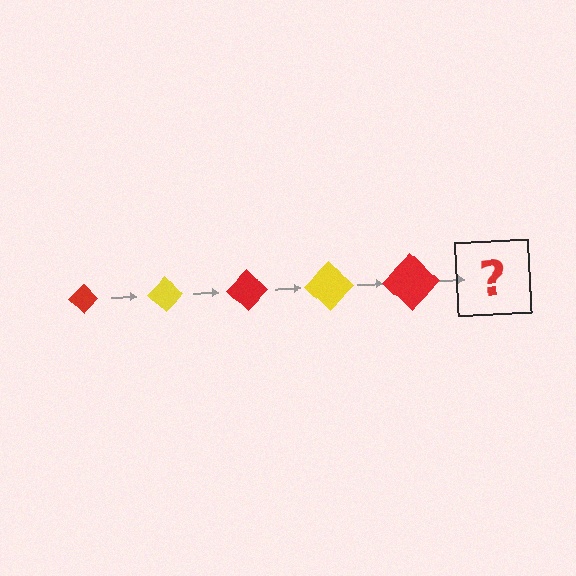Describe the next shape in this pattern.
It should be a yellow diamond, larger than the previous one.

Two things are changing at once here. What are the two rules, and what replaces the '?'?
The two rules are that the diamond grows larger each step and the color cycles through red and yellow. The '?' should be a yellow diamond, larger than the previous one.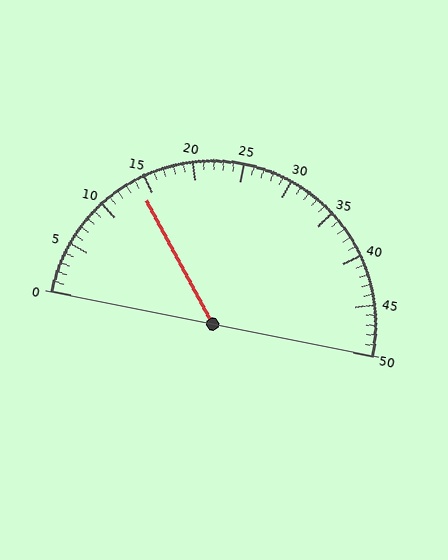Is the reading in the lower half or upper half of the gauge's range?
The reading is in the lower half of the range (0 to 50).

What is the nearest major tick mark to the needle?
The nearest major tick mark is 15.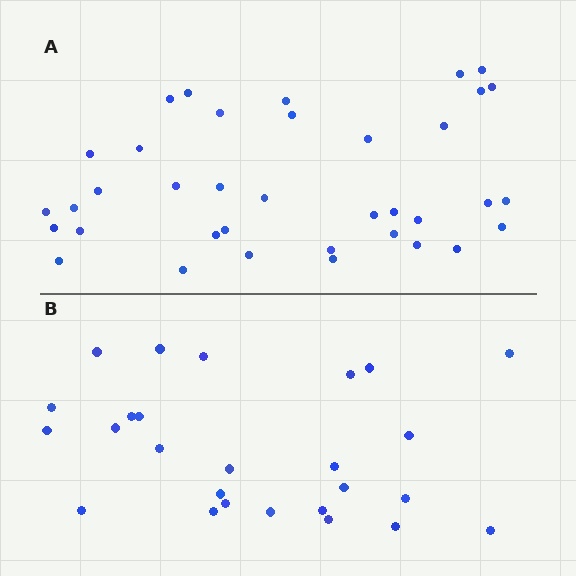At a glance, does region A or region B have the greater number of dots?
Region A (the top region) has more dots.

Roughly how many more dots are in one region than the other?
Region A has roughly 12 or so more dots than region B.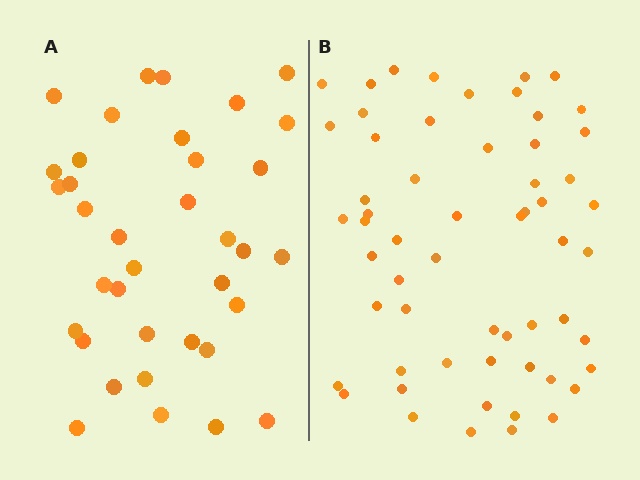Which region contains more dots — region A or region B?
Region B (the right region) has more dots.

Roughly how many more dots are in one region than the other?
Region B has approximately 20 more dots than region A.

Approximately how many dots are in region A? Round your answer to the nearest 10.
About 40 dots. (The exact count is 36, which rounds to 40.)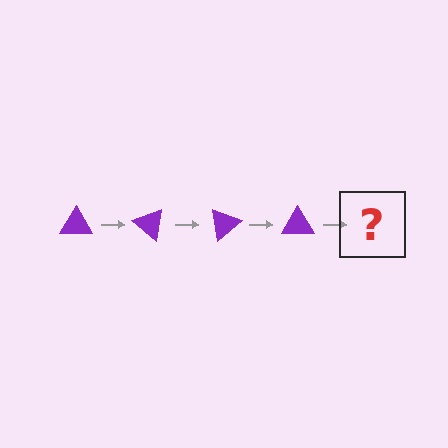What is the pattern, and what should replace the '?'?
The pattern is that the triangle rotates 40 degrees each step. The '?' should be a purple triangle rotated 160 degrees.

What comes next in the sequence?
The next element should be a purple triangle rotated 160 degrees.